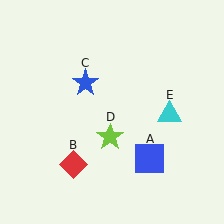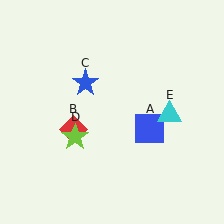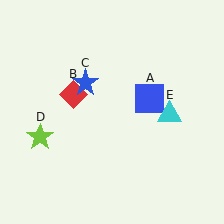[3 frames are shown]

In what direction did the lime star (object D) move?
The lime star (object D) moved left.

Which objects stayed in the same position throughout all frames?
Blue star (object C) and cyan triangle (object E) remained stationary.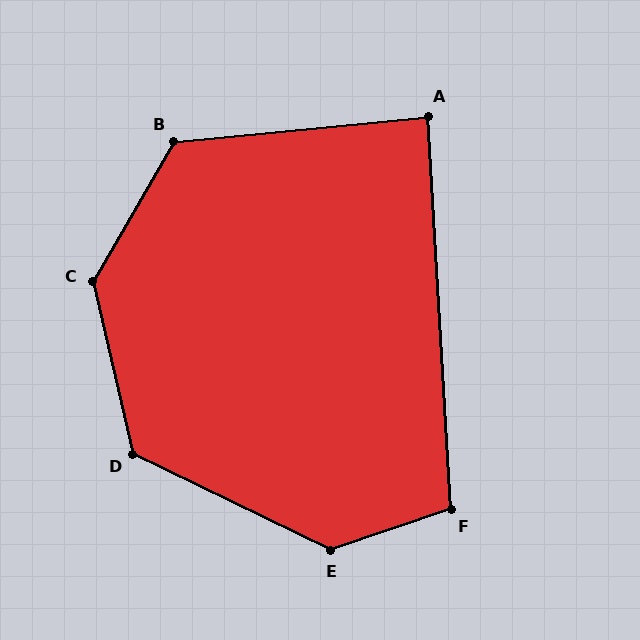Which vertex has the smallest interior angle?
A, at approximately 88 degrees.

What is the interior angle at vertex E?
Approximately 135 degrees (obtuse).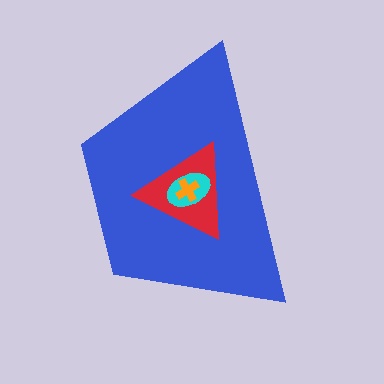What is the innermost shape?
The orange cross.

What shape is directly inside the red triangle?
The cyan ellipse.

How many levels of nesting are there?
4.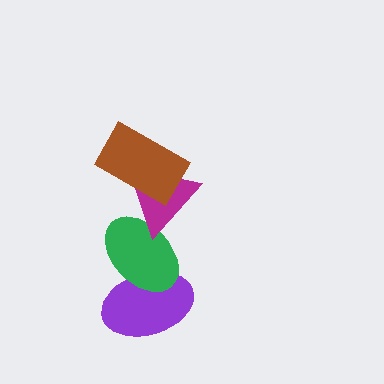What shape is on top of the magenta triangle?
The brown rectangle is on top of the magenta triangle.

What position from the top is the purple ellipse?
The purple ellipse is 4th from the top.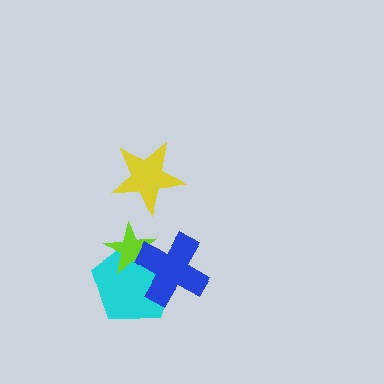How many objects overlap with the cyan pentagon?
2 objects overlap with the cyan pentagon.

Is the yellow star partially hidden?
No, no other shape covers it.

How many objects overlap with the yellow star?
0 objects overlap with the yellow star.